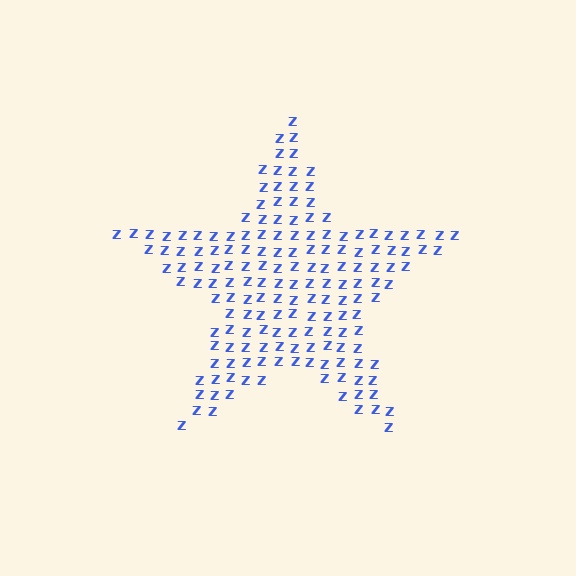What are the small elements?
The small elements are letter Z's.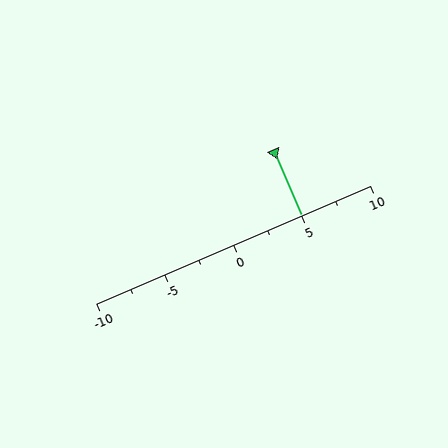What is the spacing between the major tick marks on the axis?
The major ticks are spaced 5 apart.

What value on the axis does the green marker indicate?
The marker indicates approximately 5.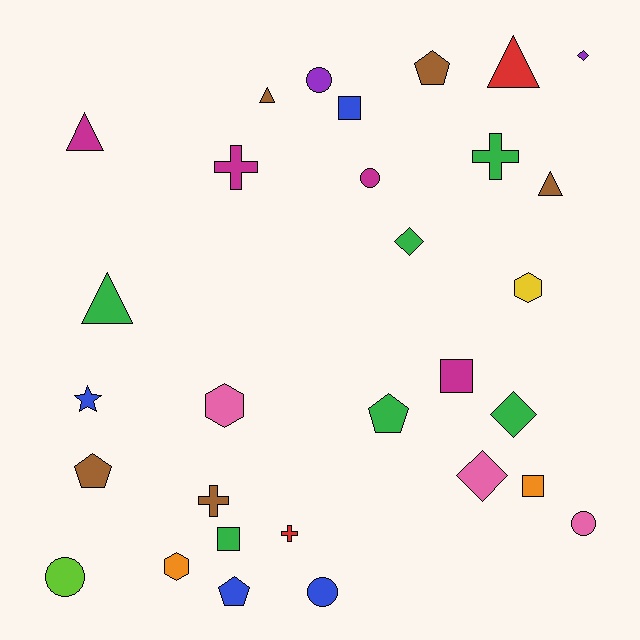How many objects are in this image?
There are 30 objects.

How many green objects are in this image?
There are 6 green objects.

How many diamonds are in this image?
There are 4 diamonds.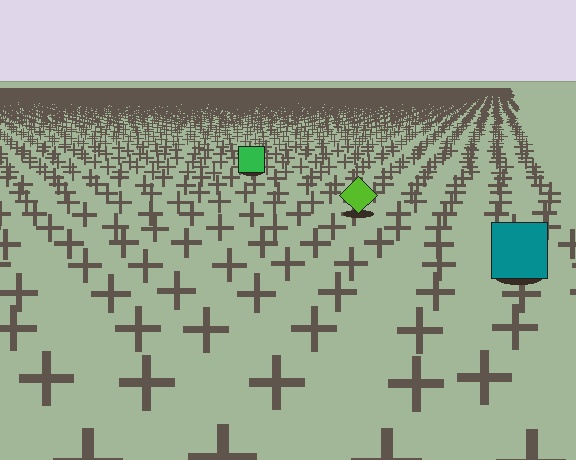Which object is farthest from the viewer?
The green square is farthest from the viewer. It appears smaller and the ground texture around it is denser.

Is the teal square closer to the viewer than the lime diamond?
Yes. The teal square is closer — you can tell from the texture gradient: the ground texture is coarser near it.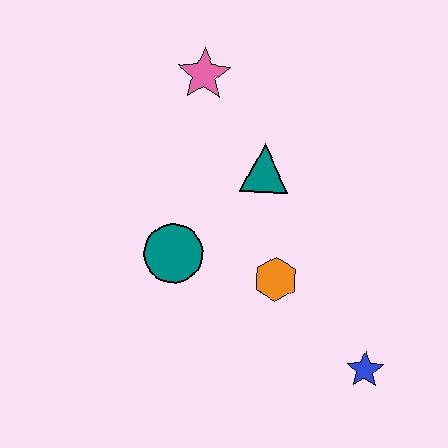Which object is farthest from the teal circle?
The blue star is farthest from the teal circle.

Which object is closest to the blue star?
The orange hexagon is closest to the blue star.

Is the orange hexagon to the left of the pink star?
No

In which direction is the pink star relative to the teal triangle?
The pink star is above the teal triangle.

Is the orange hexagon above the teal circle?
No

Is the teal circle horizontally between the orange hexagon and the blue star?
No